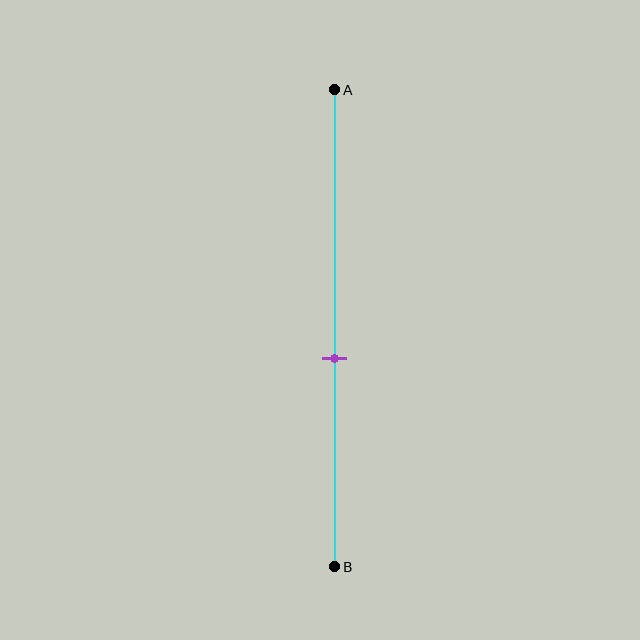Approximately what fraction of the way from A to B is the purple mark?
The purple mark is approximately 55% of the way from A to B.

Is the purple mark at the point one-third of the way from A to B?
No, the mark is at about 55% from A, not at the 33% one-third point.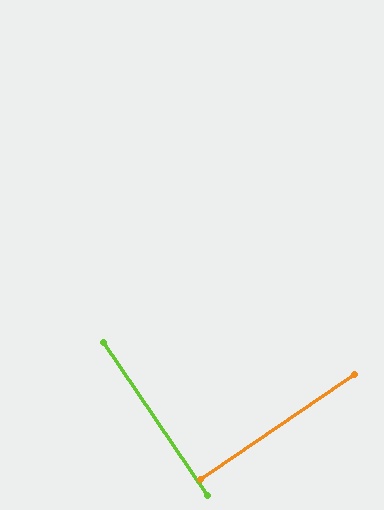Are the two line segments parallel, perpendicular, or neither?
Perpendicular — they meet at approximately 90°.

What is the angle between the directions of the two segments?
Approximately 90 degrees.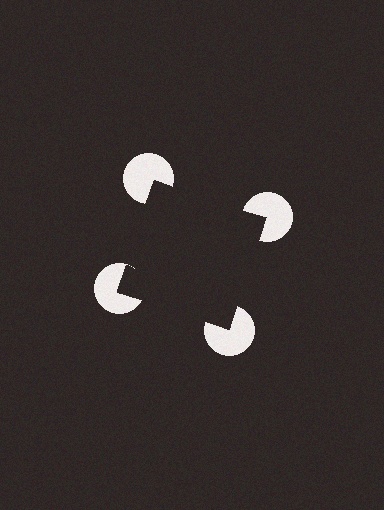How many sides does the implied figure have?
4 sides.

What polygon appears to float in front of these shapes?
An illusory square — its edges are inferred from the aligned wedge cuts in the pac-man discs, not physically drawn.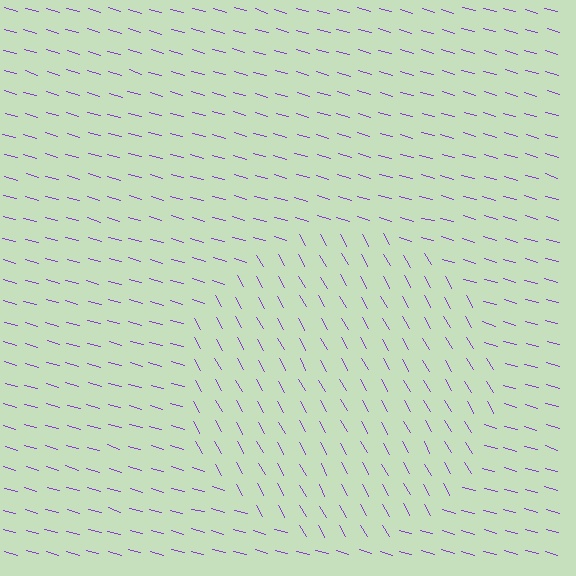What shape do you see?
I see a circle.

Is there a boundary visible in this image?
Yes, there is a texture boundary formed by a change in line orientation.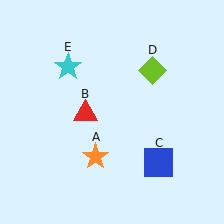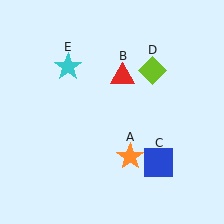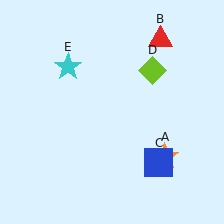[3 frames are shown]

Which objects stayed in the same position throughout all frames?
Blue square (object C) and lime diamond (object D) and cyan star (object E) remained stationary.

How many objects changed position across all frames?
2 objects changed position: orange star (object A), red triangle (object B).